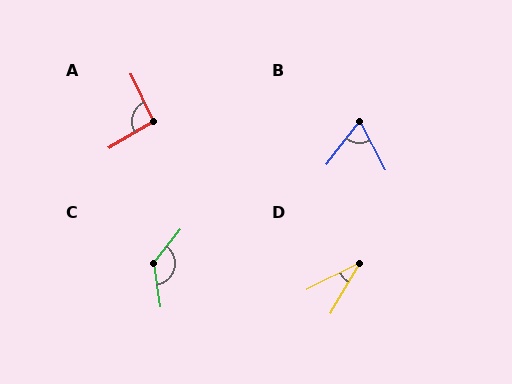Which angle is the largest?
C, at approximately 133 degrees.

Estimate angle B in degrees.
Approximately 65 degrees.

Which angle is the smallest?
D, at approximately 32 degrees.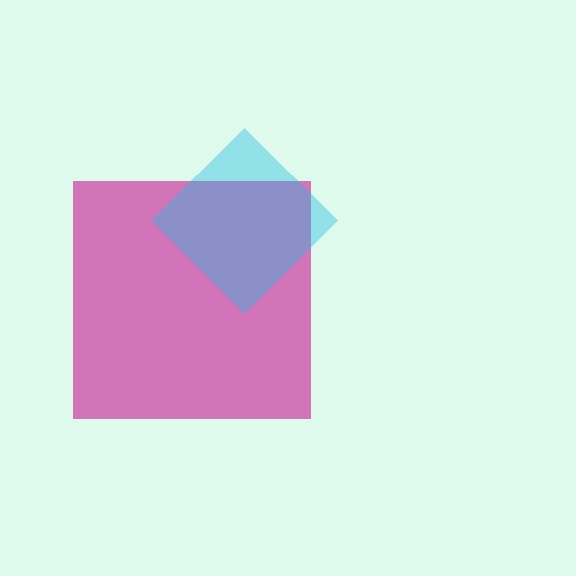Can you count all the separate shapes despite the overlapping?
Yes, there are 2 separate shapes.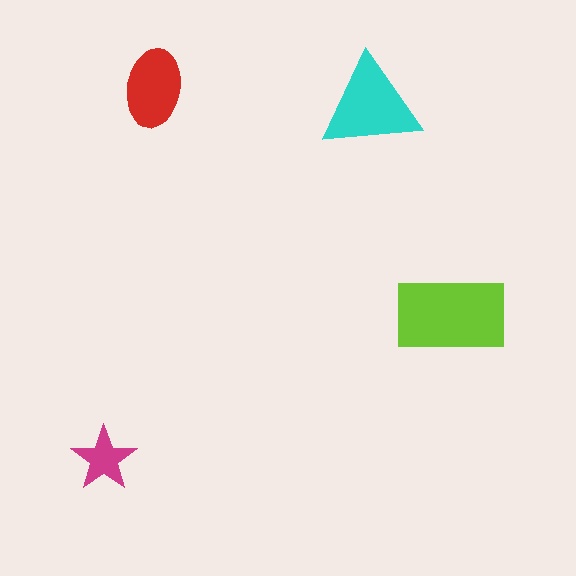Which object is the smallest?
The magenta star.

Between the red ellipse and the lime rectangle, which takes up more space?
The lime rectangle.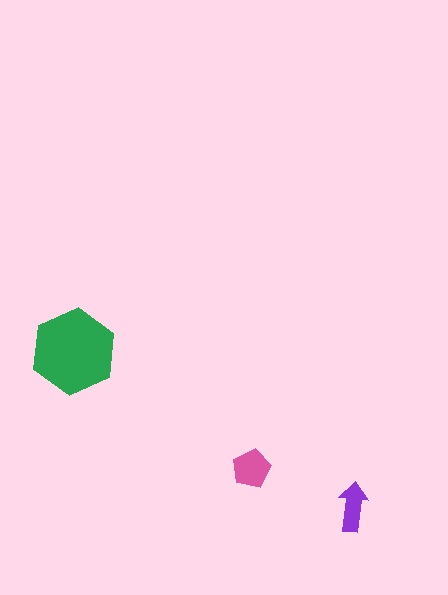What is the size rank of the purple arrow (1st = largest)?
3rd.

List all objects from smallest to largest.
The purple arrow, the pink pentagon, the green hexagon.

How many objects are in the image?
There are 3 objects in the image.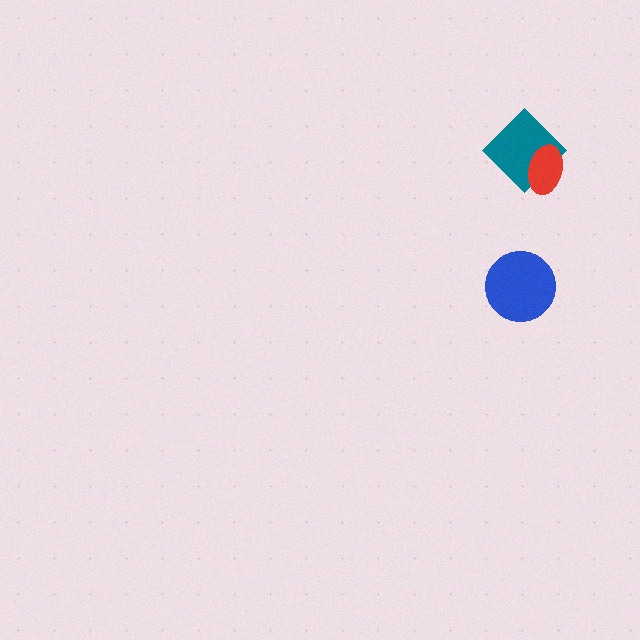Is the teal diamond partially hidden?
Yes, it is partially covered by another shape.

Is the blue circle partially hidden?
No, no other shape covers it.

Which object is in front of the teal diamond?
The red ellipse is in front of the teal diamond.